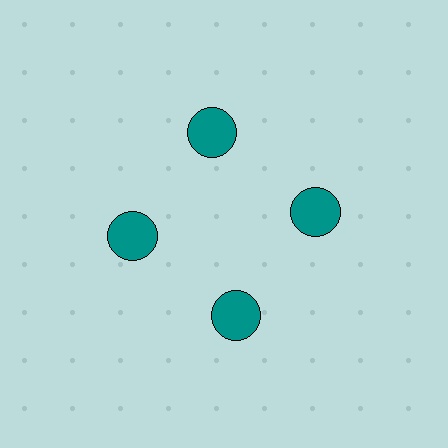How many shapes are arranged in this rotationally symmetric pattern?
There are 4 shapes, arranged in 4 groups of 1.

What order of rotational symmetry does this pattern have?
This pattern has 4-fold rotational symmetry.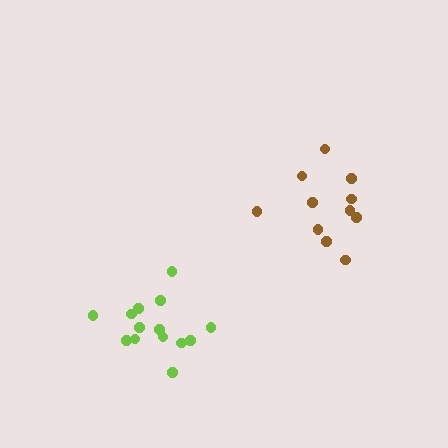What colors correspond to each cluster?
The clusters are colored: lime, brown.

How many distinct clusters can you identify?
There are 2 distinct clusters.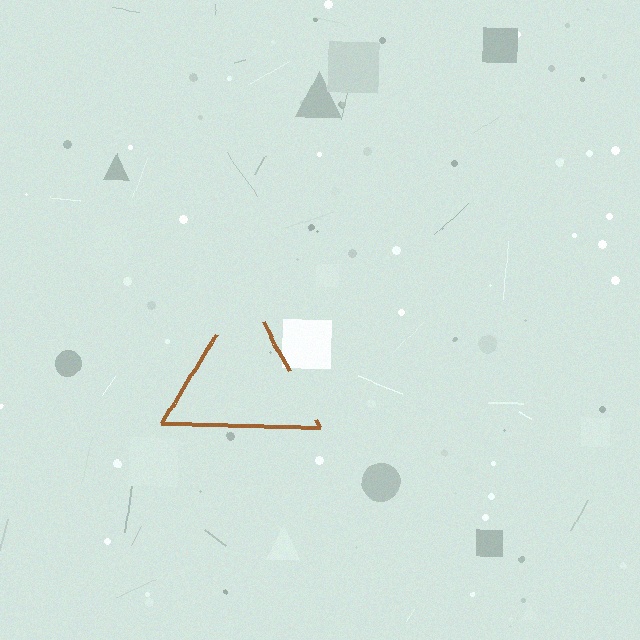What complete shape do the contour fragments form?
The contour fragments form a triangle.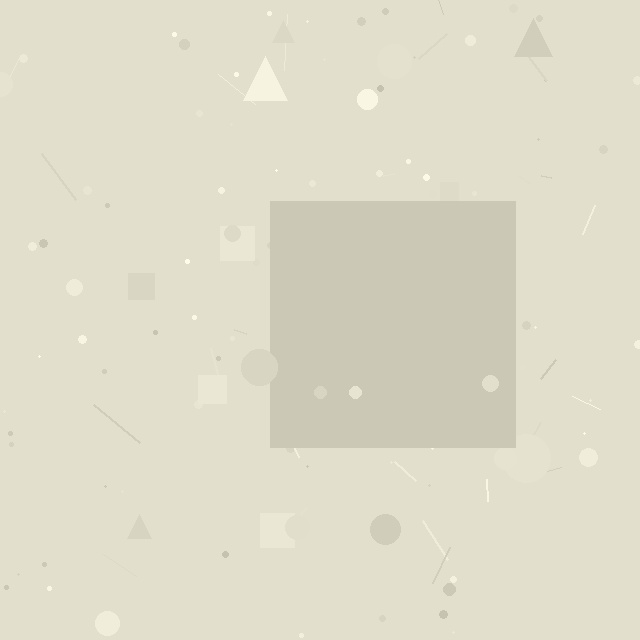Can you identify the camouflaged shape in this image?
The camouflaged shape is a square.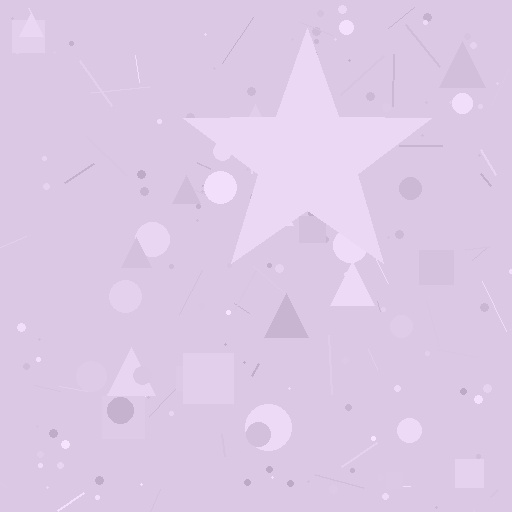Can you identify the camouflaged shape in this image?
The camouflaged shape is a star.